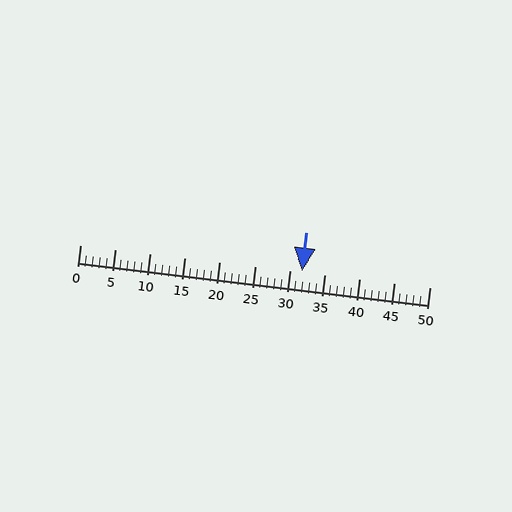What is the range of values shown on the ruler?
The ruler shows values from 0 to 50.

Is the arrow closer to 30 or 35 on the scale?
The arrow is closer to 30.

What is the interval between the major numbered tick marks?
The major tick marks are spaced 5 units apart.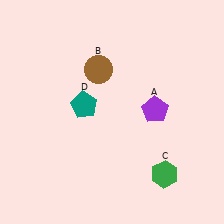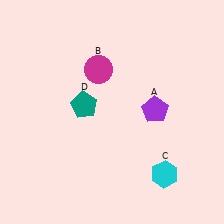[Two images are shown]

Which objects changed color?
B changed from brown to magenta. C changed from green to cyan.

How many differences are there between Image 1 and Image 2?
There are 2 differences between the two images.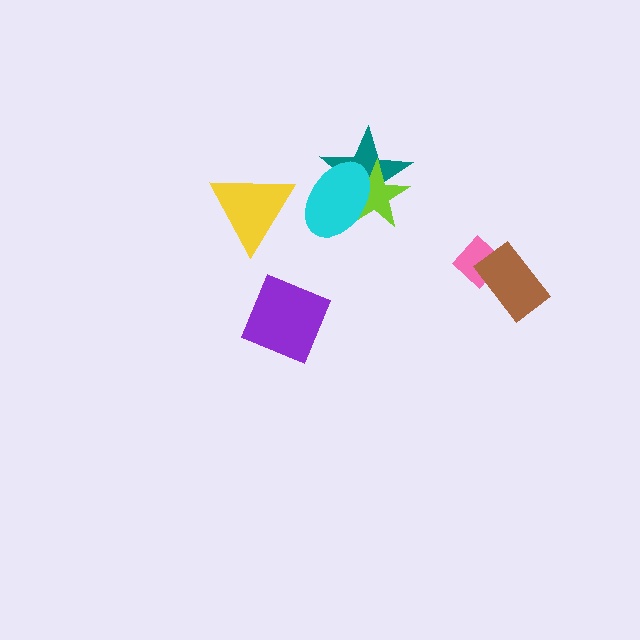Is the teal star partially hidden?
Yes, it is partially covered by another shape.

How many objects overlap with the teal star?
2 objects overlap with the teal star.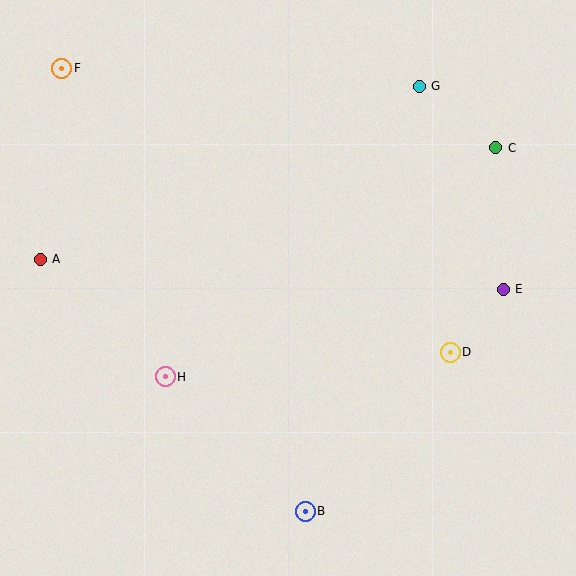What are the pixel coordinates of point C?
Point C is at (496, 148).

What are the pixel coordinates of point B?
Point B is at (305, 511).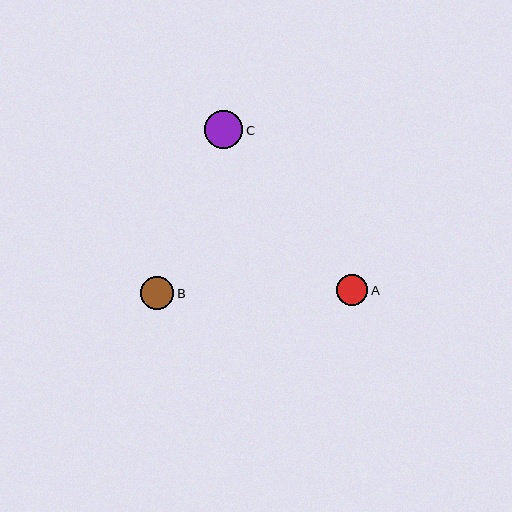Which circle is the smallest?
Circle A is the smallest with a size of approximately 31 pixels.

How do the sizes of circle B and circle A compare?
Circle B and circle A are approximately the same size.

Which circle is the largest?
Circle C is the largest with a size of approximately 39 pixels.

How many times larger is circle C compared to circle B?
Circle C is approximately 1.2 times the size of circle B.